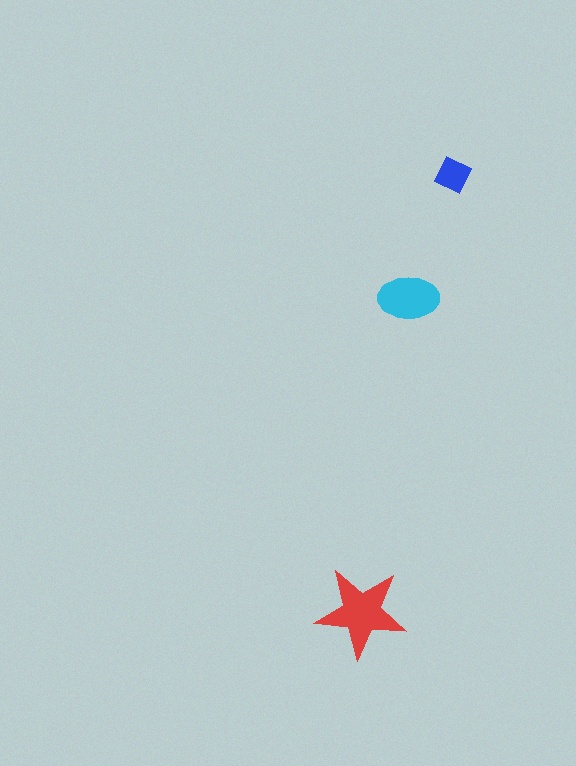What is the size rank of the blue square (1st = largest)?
3rd.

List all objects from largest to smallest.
The red star, the cyan ellipse, the blue square.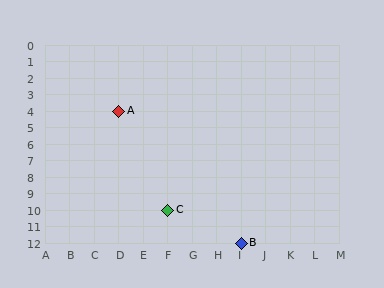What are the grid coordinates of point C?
Point C is at grid coordinates (F, 10).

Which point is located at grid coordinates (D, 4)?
Point A is at (D, 4).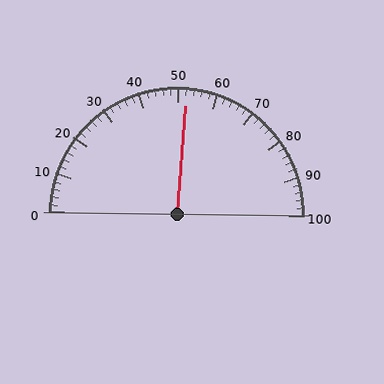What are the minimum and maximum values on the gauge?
The gauge ranges from 0 to 100.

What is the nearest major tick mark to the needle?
The nearest major tick mark is 50.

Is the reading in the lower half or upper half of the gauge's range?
The reading is in the upper half of the range (0 to 100).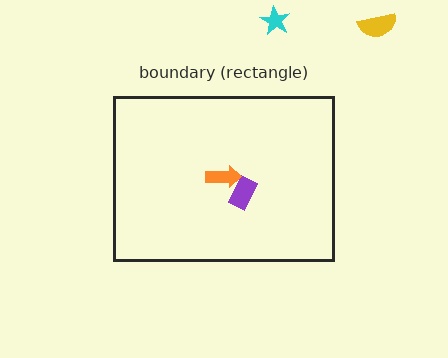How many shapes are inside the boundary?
2 inside, 2 outside.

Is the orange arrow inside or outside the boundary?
Inside.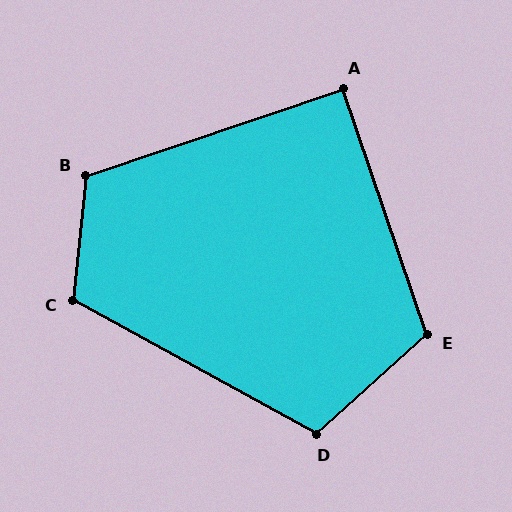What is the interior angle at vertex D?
Approximately 109 degrees (obtuse).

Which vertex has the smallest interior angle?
A, at approximately 90 degrees.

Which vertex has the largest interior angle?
B, at approximately 114 degrees.